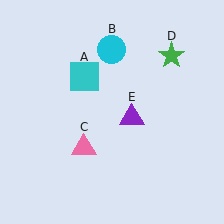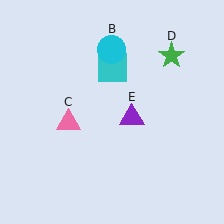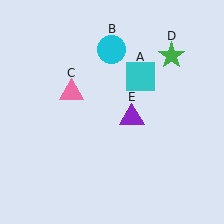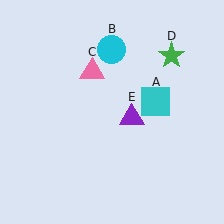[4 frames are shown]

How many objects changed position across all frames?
2 objects changed position: cyan square (object A), pink triangle (object C).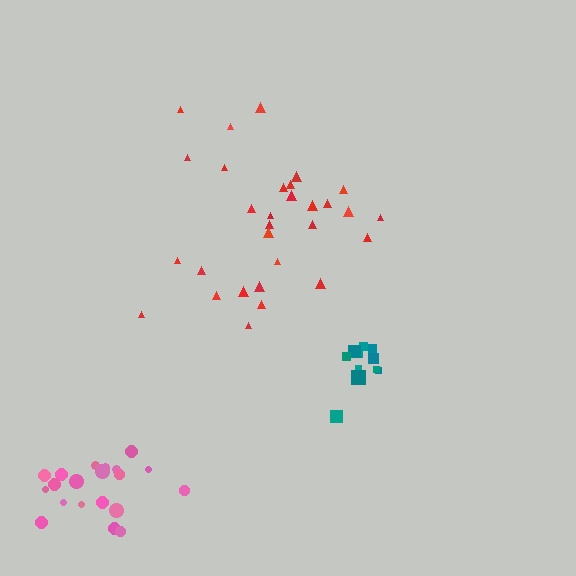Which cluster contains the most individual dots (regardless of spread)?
Red (30).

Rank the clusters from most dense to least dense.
pink, teal, red.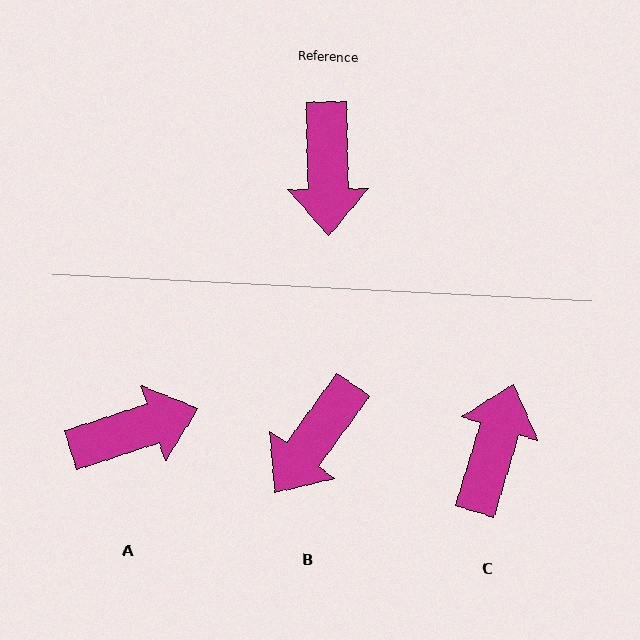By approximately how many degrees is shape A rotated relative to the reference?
Approximately 107 degrees counter-clockwise.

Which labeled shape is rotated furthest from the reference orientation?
C, about 162 degrees away.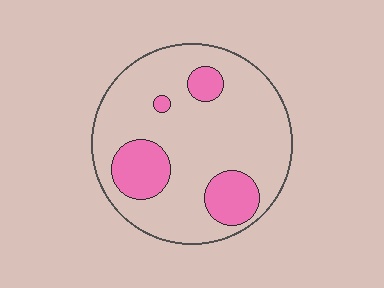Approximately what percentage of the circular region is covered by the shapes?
Approximately 20%.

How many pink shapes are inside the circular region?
4.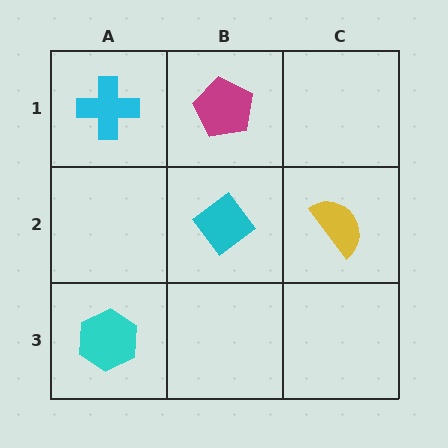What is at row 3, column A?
A cyan hexagon.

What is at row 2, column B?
A cyan diamond.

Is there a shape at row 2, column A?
No, that cell is empty.